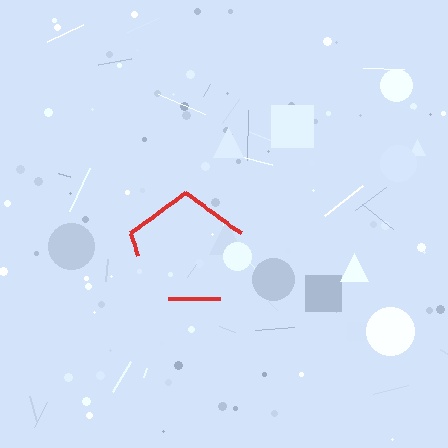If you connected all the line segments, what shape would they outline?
They would outline a pentagon.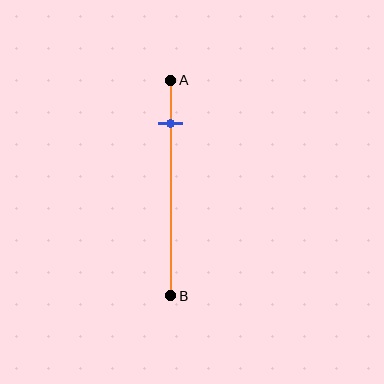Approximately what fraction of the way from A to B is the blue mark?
The blue mark is approximately 20% of the way from A to B.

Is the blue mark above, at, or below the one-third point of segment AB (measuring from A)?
The blue mark is above the one-third point of segment AB.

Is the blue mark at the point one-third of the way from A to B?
No, the mark is at about 20% from A, not at the 33% one-third point.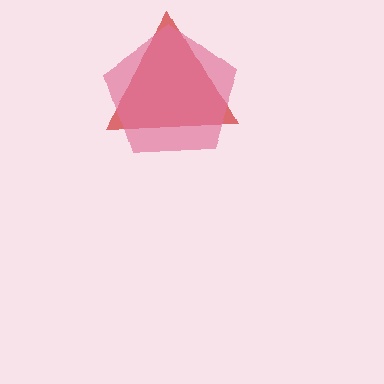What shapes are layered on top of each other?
The layered shapes are: a red triangle, a pink pentagon.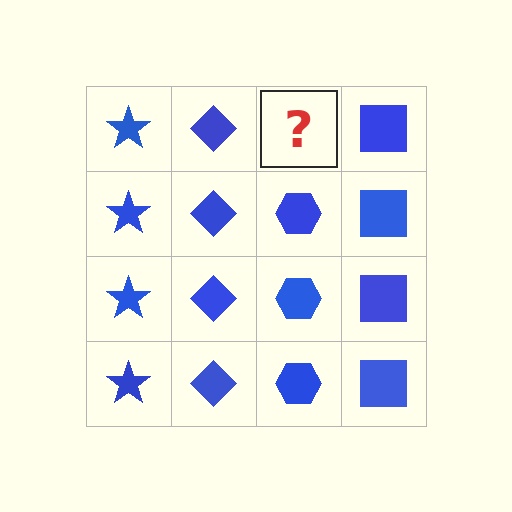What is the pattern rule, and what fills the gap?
The rule is that each column has a consistent shape. The gap should be filled with a blue hexagon.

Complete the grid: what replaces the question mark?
The question mark should be replaced with a blue hexagon.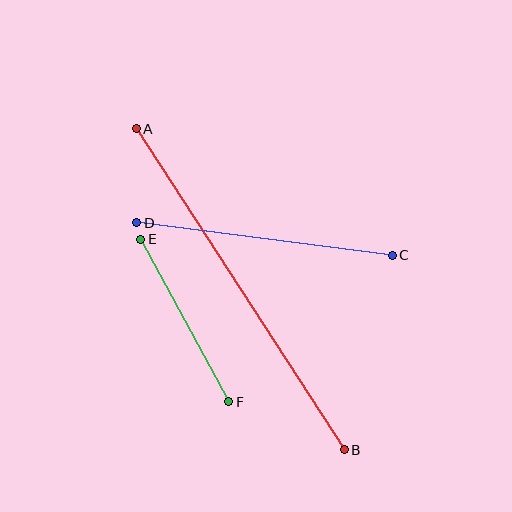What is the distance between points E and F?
The distance is approximately 185 pixels.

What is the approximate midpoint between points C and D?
The midpoint is at approximately (264, 239) pixels.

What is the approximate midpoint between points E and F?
The midpoint is at approximately (185, 320) pixels.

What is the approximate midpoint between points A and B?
The midpoint is at approximately (240, 289) pixels.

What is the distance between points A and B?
The distance is approximately 382 pixels.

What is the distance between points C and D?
The distance is approximately 257 pixels.